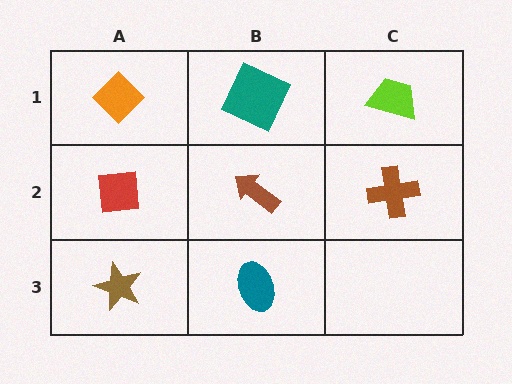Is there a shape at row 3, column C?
No, that cell is empty.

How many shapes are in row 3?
2 shapes.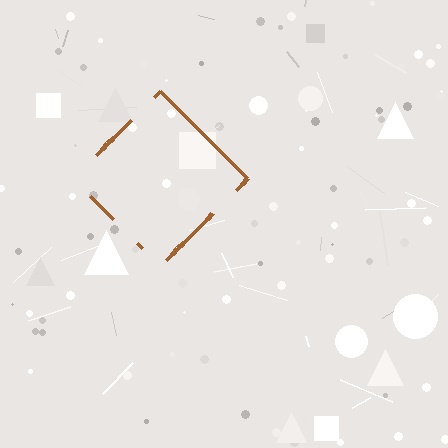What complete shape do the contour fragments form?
The contour fragments form a diamond.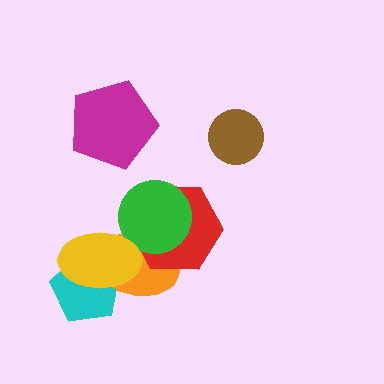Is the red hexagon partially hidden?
Yes, it is partially covered by another shape.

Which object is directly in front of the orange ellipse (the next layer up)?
The red hexagon is directly in front of the orange ellipse.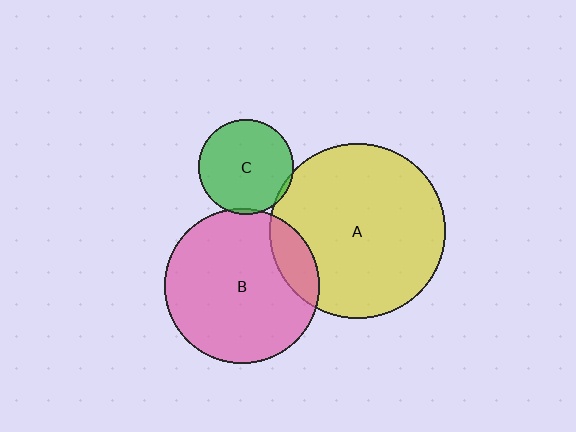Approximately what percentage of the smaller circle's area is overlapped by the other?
Approximately 5%.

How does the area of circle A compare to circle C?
Approximately 3.4 times.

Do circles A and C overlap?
Yes.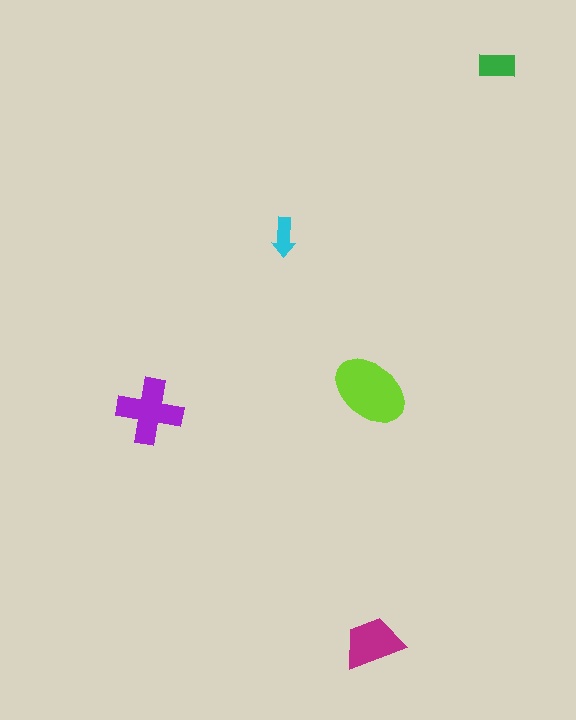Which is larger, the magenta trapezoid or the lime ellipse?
The lime ellipse.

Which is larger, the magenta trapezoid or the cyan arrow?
The magenta trapezoid.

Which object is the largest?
The lime ellipse.